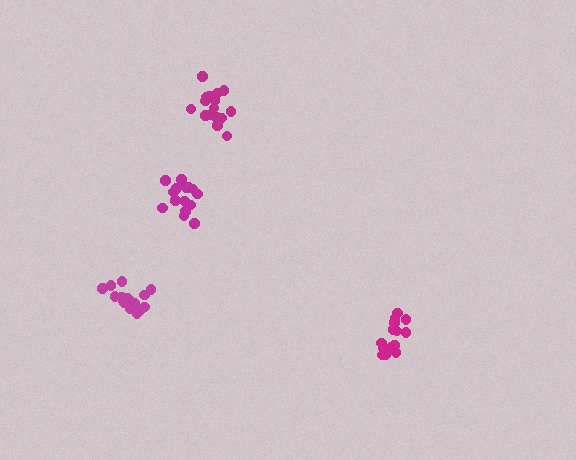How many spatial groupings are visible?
There are 4 spatial groupings.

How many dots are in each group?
Group 1: 17 dots, Group 2: 14 dots, Group 3: 16 dots, Group 4: 17 dots (64 total).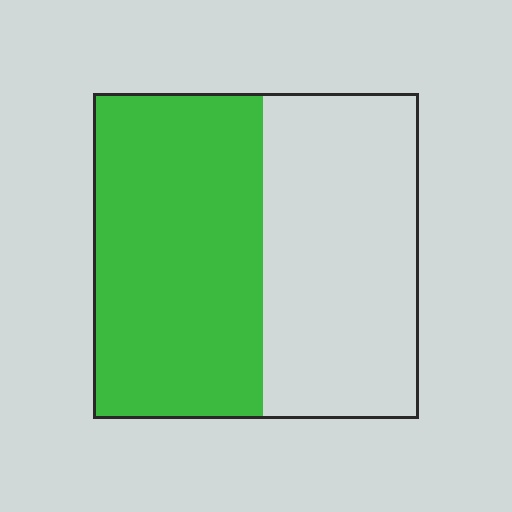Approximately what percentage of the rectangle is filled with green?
Approximately 50%.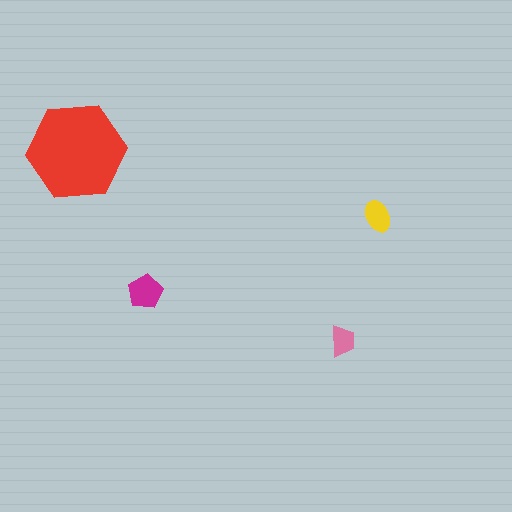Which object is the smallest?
The pink trapezoid.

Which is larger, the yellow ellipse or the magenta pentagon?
The magenta pentagon.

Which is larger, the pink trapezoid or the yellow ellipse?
The yellow ellipse.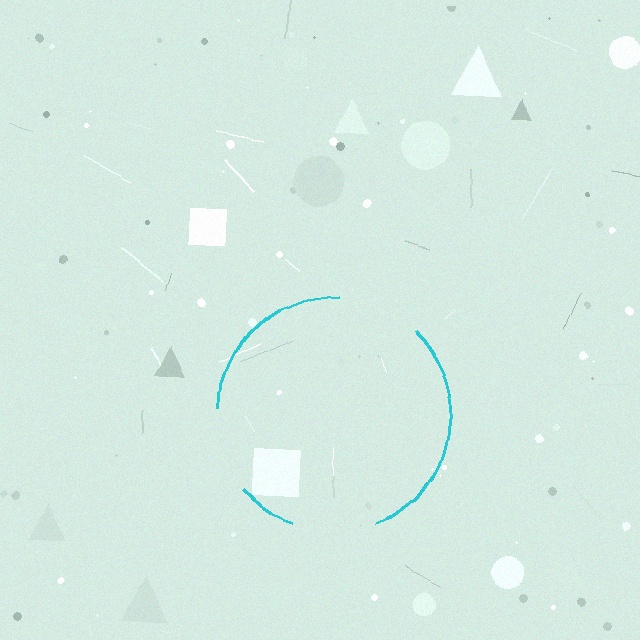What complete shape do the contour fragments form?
The contour fragments form a circle.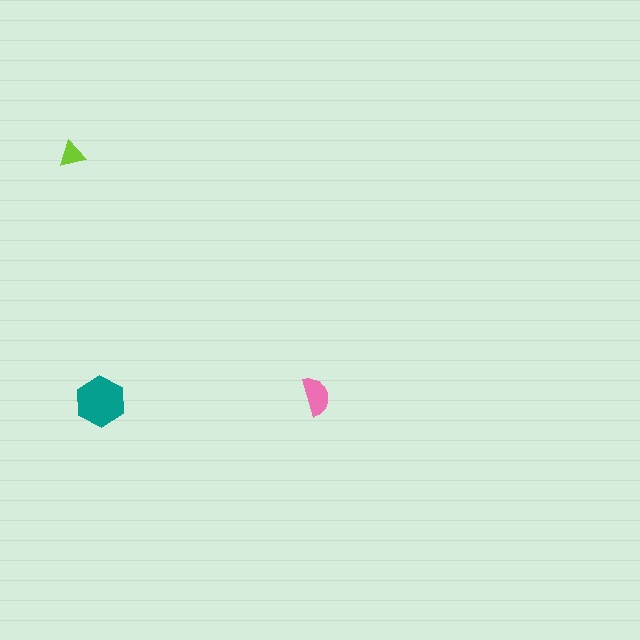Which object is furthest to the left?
The lime triangle is leftmost.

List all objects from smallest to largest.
The lime triangle, the pink semicircle, the teal hexagon.